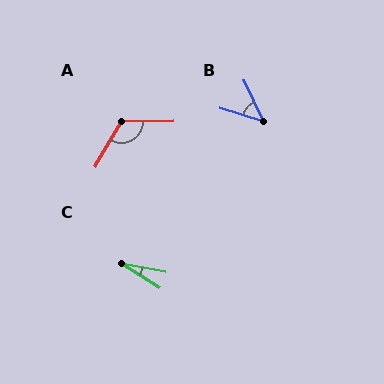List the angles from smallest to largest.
C (21°), B (48°), A (121°).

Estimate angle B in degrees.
Approximately 48 degrees.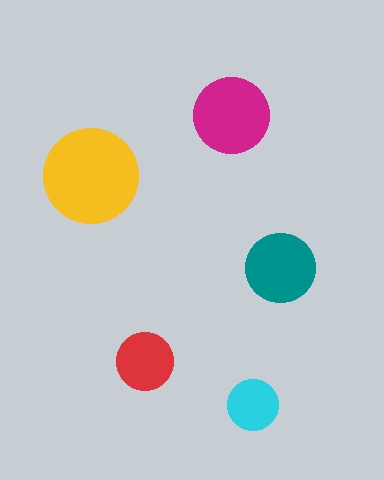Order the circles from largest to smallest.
the yellow one, the magenta one, the teal one, the red one, the cyan one.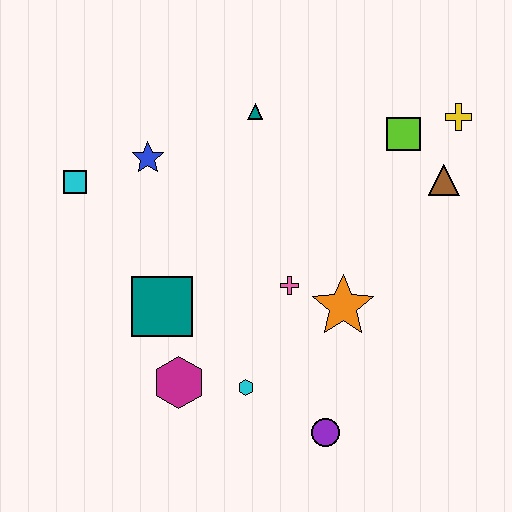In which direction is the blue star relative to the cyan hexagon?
The blue star is above the cyan hexagon.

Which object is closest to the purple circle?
The cyan hexagon is closest to the purple circle.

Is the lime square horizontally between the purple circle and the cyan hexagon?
No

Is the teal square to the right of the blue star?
Yes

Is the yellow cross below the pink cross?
No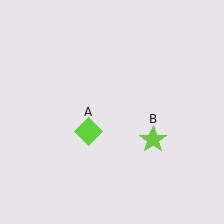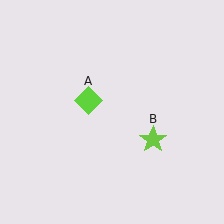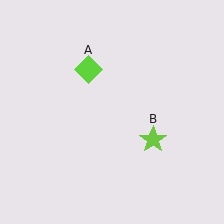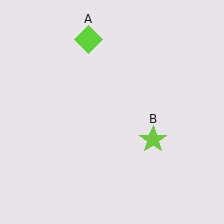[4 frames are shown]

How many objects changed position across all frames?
1 object changed position: lime diamond (object A).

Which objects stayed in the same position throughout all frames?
Lime star (object B) remained stationary.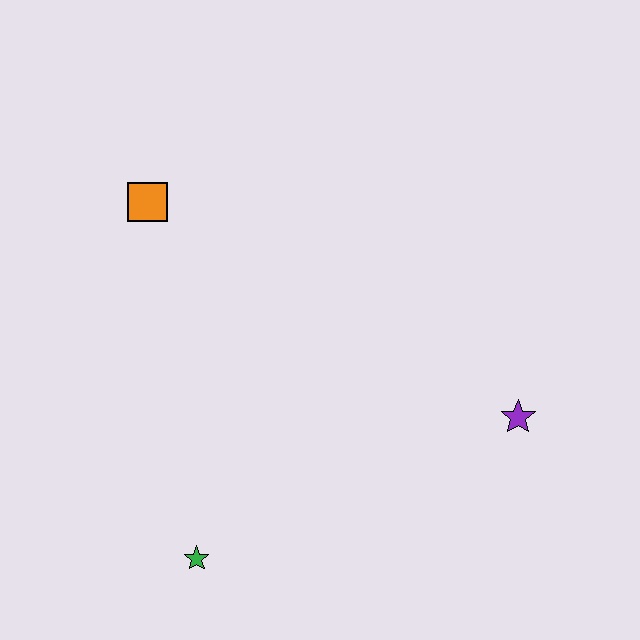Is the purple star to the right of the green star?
Yes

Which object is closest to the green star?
The purple star is closest to the green star.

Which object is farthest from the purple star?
The orange square is farthest from the purple star.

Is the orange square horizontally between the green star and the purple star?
No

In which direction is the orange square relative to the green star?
The orange square is above the green star.